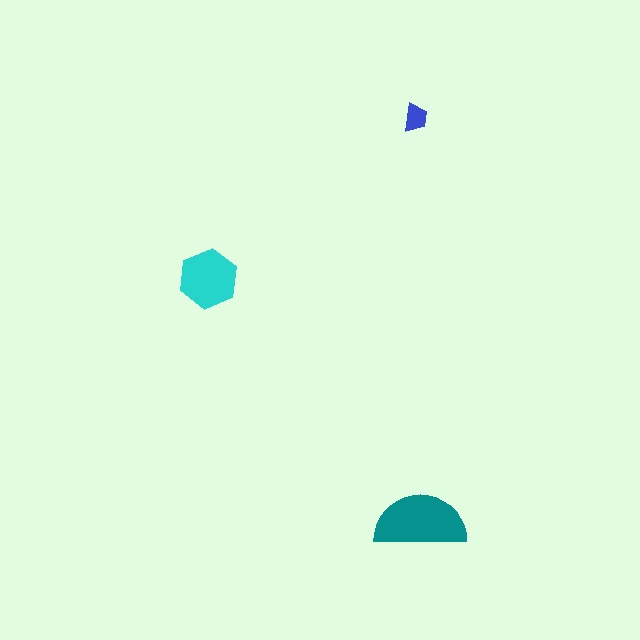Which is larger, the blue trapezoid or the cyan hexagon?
The cyan hexagon.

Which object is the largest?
The teal semicircle.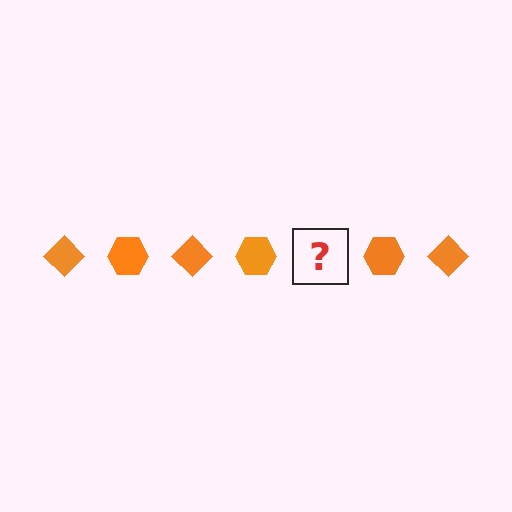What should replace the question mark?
The question mark should be replaced with an orange diamond.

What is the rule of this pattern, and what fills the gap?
The rule is that the pattern cycles through diamond, hexagon shapes in orange. The gap should be filled with an orange diamond.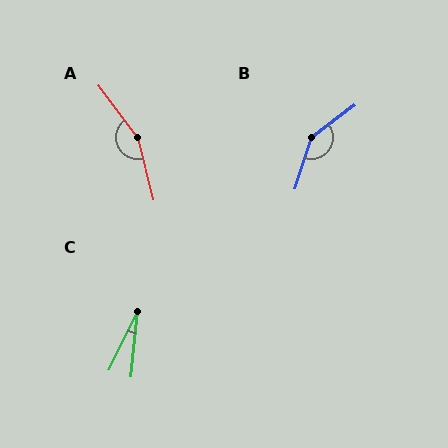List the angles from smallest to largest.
C (20°), B (145°), A (157°).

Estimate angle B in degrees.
Approximately 145 degrees.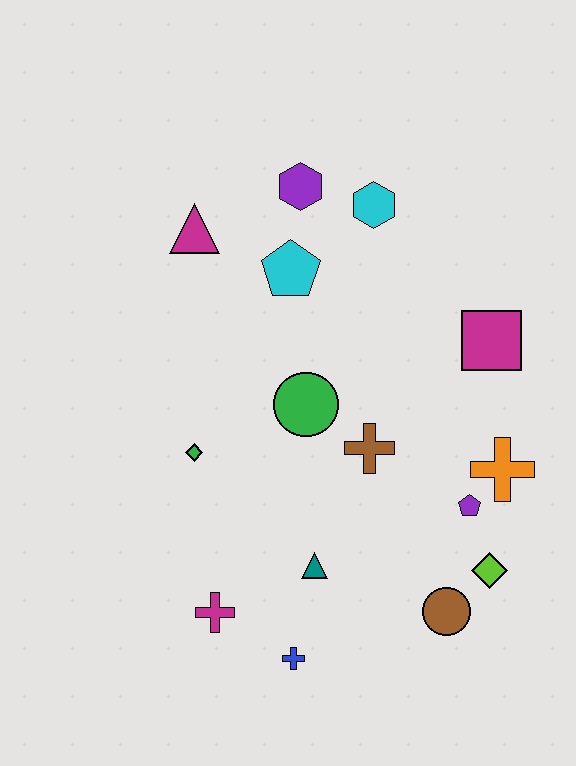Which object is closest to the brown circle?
The lime diamond is closest to the brown circle.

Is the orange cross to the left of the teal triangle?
No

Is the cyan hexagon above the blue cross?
Yes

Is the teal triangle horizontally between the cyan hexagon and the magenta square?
No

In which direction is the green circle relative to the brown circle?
The green circle is above the brown circle.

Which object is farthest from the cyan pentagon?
The blue cross is farthest from the cyan pentagon.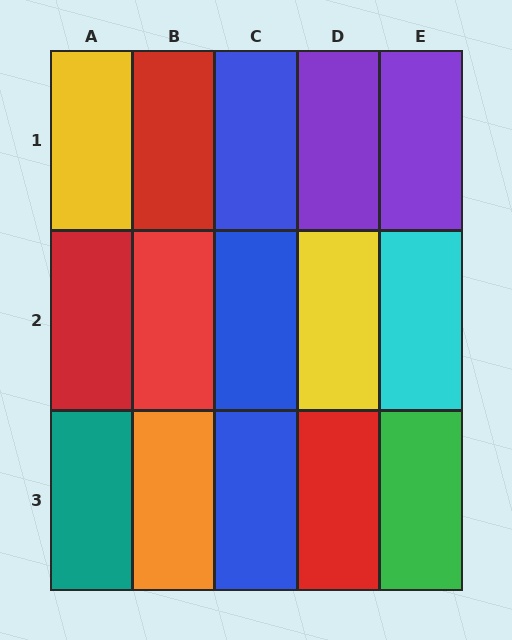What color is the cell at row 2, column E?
Cyan.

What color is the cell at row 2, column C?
Blue.